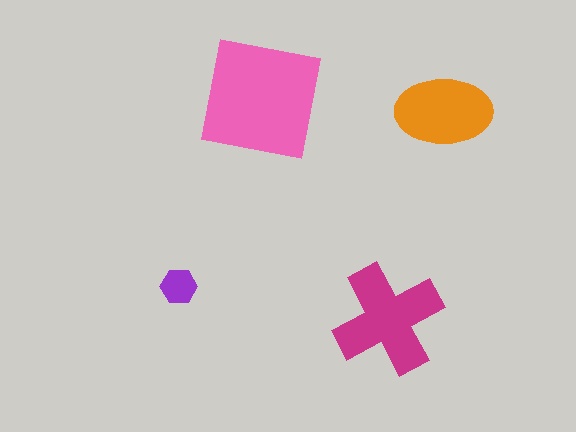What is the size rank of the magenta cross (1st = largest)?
2nd.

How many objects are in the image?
There are 4 objects in the image.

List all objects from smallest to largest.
The purple hexagon, the orange ellipse, the magenta cross, the pink square.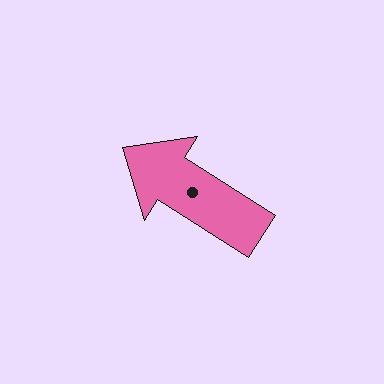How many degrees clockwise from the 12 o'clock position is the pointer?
Approximately 303 degrees.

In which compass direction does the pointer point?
Northwest.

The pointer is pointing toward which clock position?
Roughly 10 o'clock.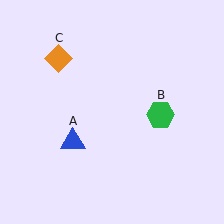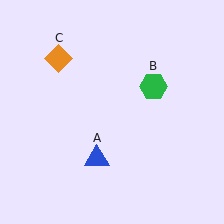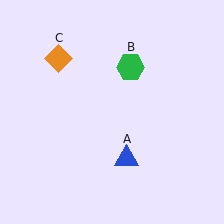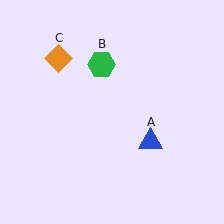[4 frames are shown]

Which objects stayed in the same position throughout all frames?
Orange diamond (object C) remained stationary.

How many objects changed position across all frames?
2 objects changed position: blue triangle (object A), green hexagon (object B).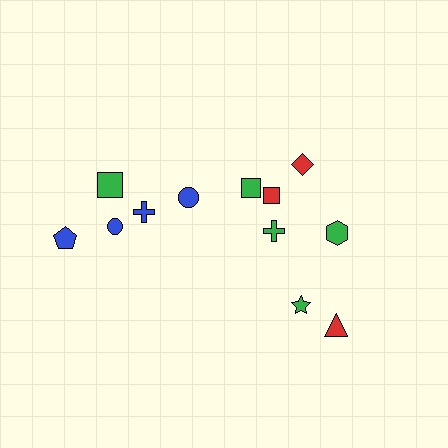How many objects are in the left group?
There are 5 objects.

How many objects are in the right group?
There are 7 objects.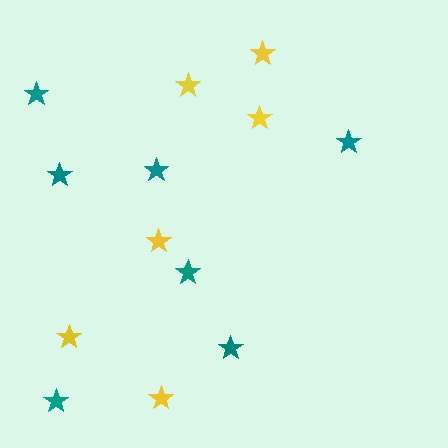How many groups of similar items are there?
There are 2 groups: one group of teal stars (7) and one group of yellow stars (6).